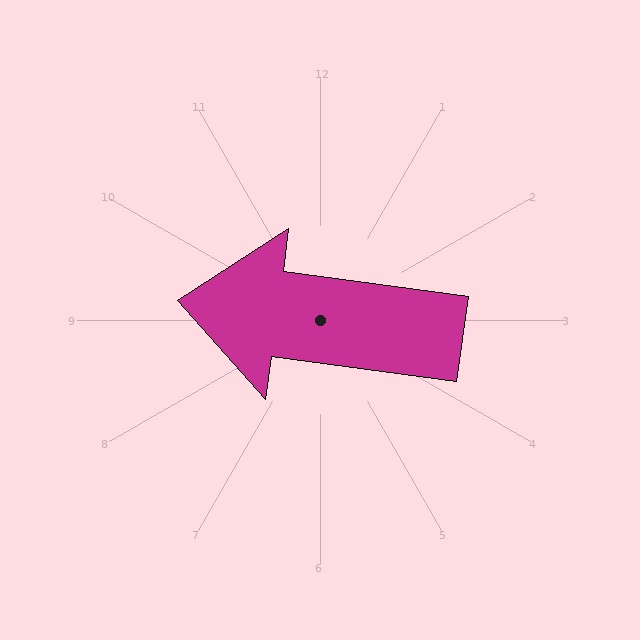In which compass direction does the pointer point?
West.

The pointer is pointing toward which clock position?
Roughly 9 o'clock.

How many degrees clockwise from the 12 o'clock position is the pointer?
Approximately 278 degrees.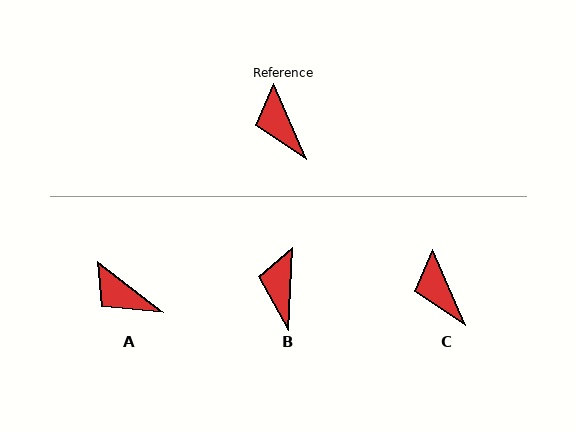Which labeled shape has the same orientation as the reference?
C.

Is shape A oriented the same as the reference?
No, it is off by about 28 degrees.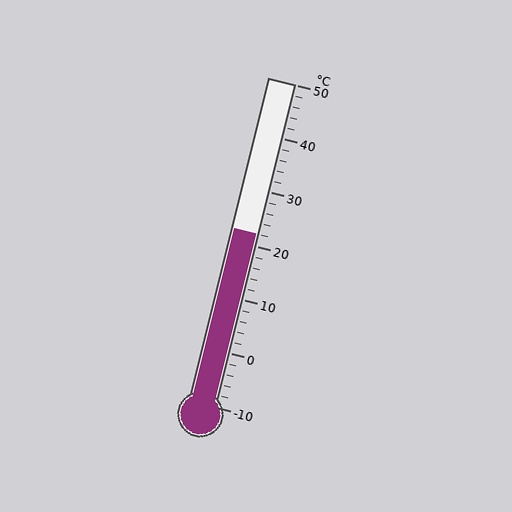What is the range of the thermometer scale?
The thermometer scale ranges from -10°C to 50°C.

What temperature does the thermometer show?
The thermometer shows approximately 22°C.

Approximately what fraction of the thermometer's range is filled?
The thermometer is filled to approximately 55% of its range.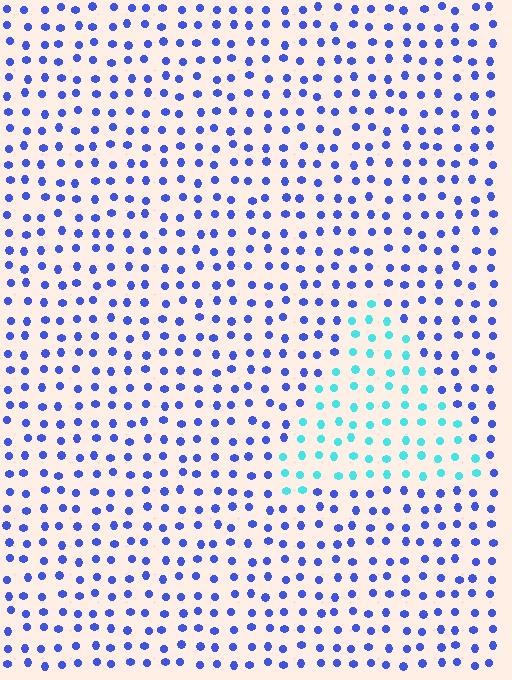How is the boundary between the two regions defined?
The boundary is defined purely by a slight shift in hue (about 52 degrees). Spacing, size, and orientation are identical on both sides.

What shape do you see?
I see a triangle.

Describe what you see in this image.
The image is filled with small blue elements in a uniform arrangement. A triangle-shaped region is visible where the elements are tinted to a slightly different hue, forming a subtle color boundary.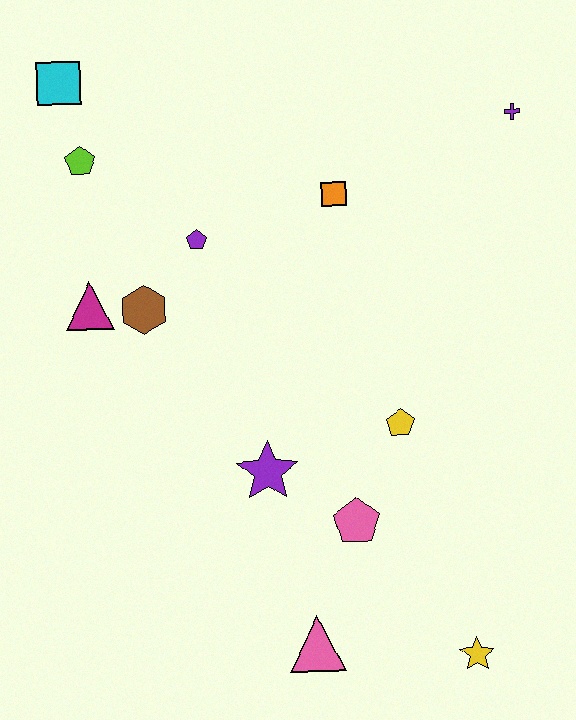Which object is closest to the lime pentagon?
The cyan square is closest to the lime pentagon.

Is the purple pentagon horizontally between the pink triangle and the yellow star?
No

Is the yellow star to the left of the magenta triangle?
No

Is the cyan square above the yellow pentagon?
Yes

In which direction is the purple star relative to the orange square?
The purple star is below the orange square.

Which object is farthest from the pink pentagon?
The cyan square is farthest from the pink pentagon.